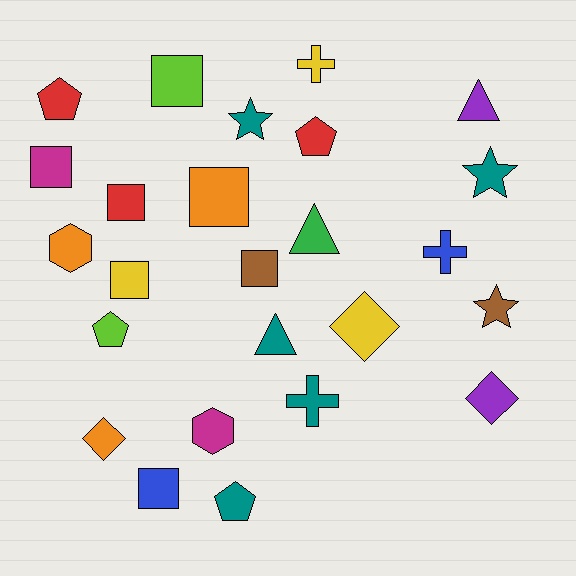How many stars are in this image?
There are 3 stars.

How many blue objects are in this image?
There are 2 blue objects.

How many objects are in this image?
There are 25 objects.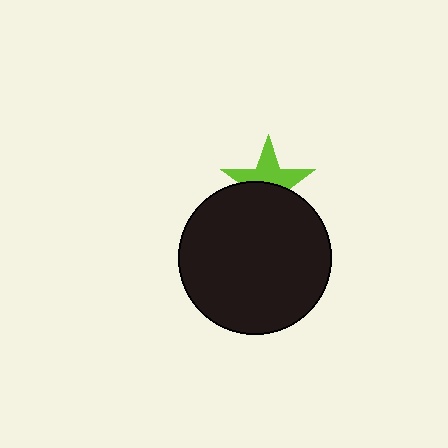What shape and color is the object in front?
The object in front is a black circle.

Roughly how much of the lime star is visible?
About half of it is visible (roughly 51%).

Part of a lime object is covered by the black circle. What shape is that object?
It is a star.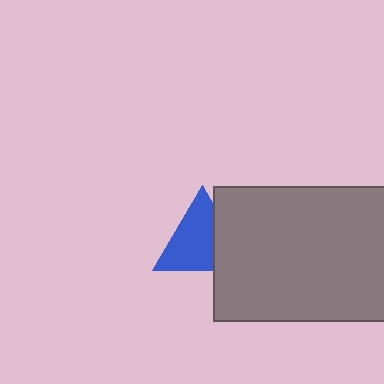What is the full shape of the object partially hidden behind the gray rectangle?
The partially hidden object is a blue triangle.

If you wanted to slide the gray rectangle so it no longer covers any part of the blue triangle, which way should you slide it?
Slide it right — that is the most direct way to separate the two shapes.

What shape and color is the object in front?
The object in front is a gray rectangle.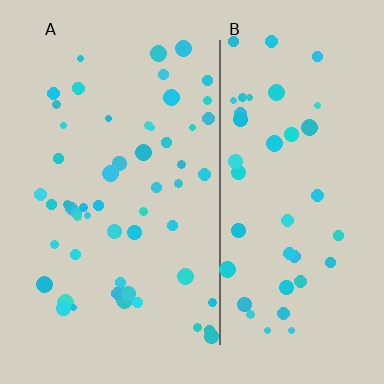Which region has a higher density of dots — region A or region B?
A (the left).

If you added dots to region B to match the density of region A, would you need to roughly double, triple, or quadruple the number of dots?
Approximately double.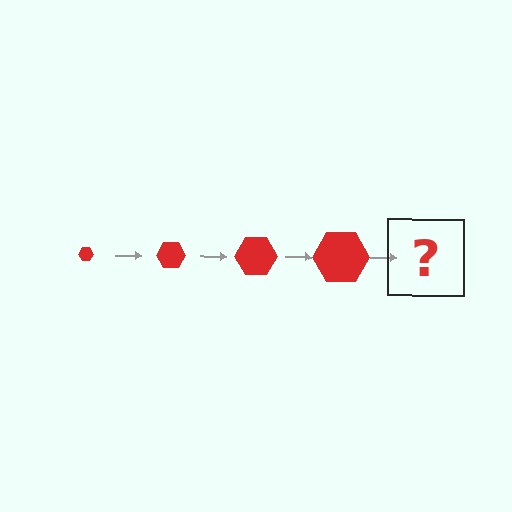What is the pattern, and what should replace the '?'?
The pattern is that the hexagon gets progressively larger each step. The '?' should be a red hexagon, larger than the previous one.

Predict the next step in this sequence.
The next step is a red hexagon, larger than the previous one.